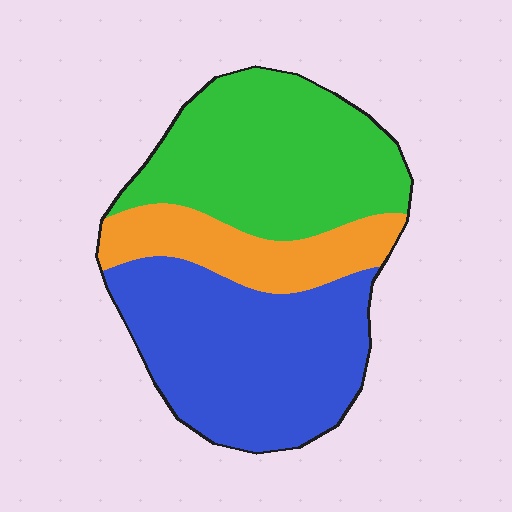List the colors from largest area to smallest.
From largest to smallest: blue, green, orange.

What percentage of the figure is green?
Green takes up about two fifths (2/5) of the figure.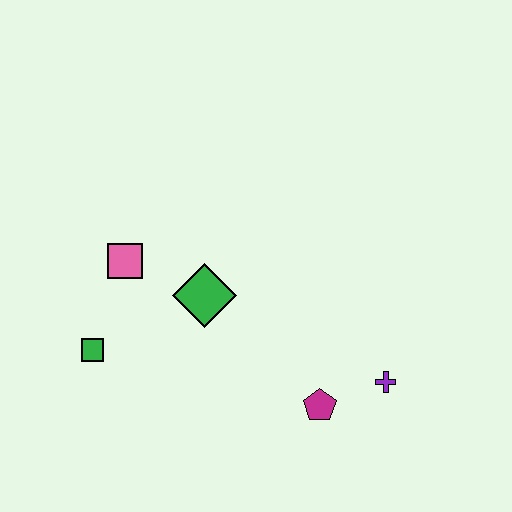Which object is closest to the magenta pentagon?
The purple cross is closest to the magenta pentagon.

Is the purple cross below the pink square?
Yes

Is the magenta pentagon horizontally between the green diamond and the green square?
No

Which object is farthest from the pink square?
The purple cross is farthest from the pink square.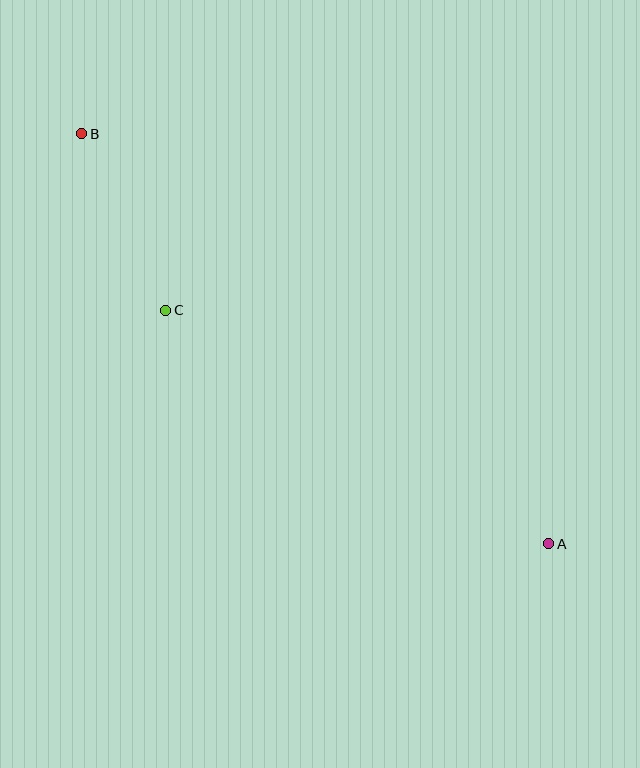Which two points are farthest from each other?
Points A and B are farthest from each other.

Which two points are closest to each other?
Points B and C are closest to each other.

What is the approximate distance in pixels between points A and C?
The distance between A and C is approximately 449 pixels.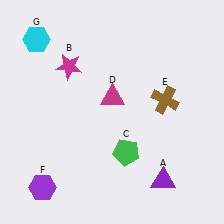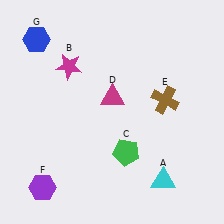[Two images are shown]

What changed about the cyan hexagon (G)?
In Image 1, G is cyan. In Image 2, it changed to blue.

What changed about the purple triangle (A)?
In Image 1, A is purple. In Image 2, it changed to cyan.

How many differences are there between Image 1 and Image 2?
There are 2 differences between the two images.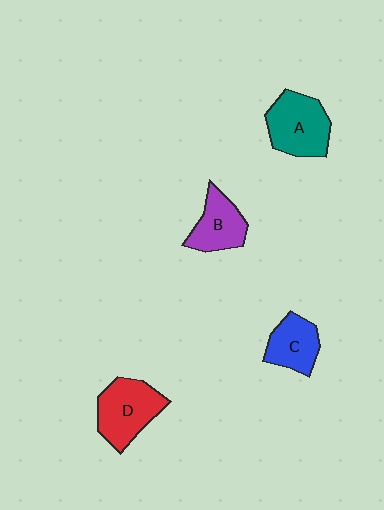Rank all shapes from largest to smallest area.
From largest to smallest: A (teal), D (red), B (purple), C (blue).